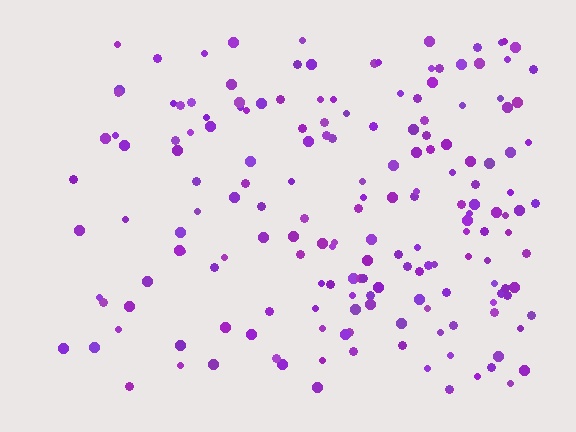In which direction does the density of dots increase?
From left to right, with the right side densest.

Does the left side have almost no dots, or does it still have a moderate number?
Still a moderate number, just noticeably fewer than the right.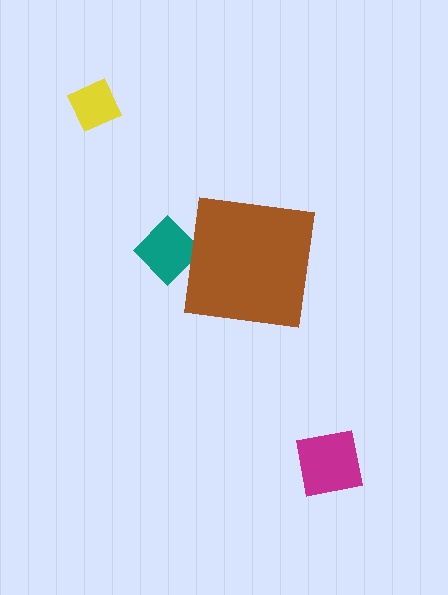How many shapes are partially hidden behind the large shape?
1 shape is partially hidden.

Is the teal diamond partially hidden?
Yes, the teal diamond is partially hidden behind the brown square.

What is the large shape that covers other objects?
A brown square.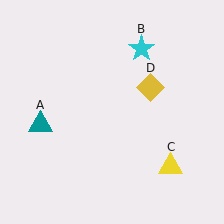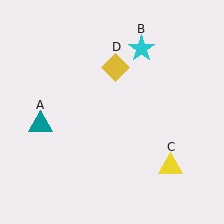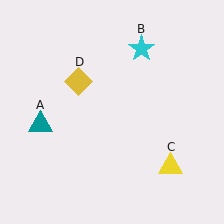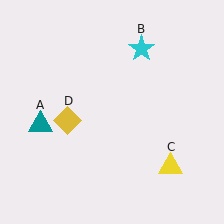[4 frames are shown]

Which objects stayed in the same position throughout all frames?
Teal triangle (object A) and cyan star (object B) and yellow triangle (object C) remained stationary.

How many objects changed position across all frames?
1 object changed position: yellow diamond (object D).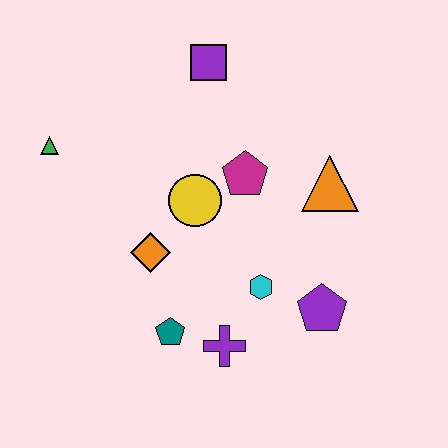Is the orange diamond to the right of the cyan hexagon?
No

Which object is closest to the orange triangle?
The magenta pentagon is closest to the orange triangle.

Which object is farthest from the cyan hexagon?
The green triangle is farthest from the cyan hexagon.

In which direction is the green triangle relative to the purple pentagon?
The green triangle is to the left of the purple pentagon.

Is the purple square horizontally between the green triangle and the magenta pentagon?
Yes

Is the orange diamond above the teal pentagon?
Yes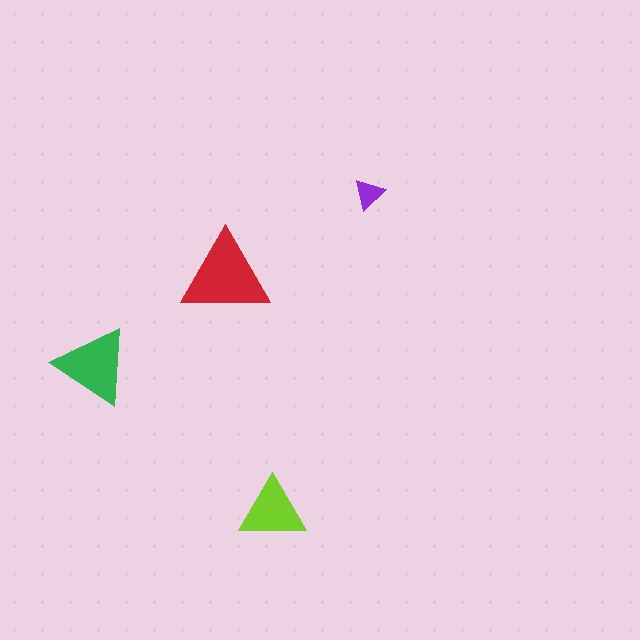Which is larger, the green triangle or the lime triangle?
The green one.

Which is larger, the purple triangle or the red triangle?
The red one.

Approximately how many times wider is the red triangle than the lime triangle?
About 1.5 times wider.